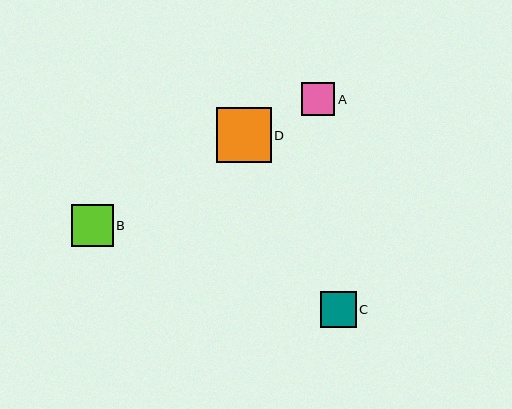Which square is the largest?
Square D is the largest with a size of approximately 55 pixels.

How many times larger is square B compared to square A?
Square B is approximately 1.3 times the size of square A.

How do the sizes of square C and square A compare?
Square C and square A are approximately the same size.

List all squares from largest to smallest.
From largest to smallest: D, B, C, A.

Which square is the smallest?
Square A is the smallest with a size of approximately 33 pixels.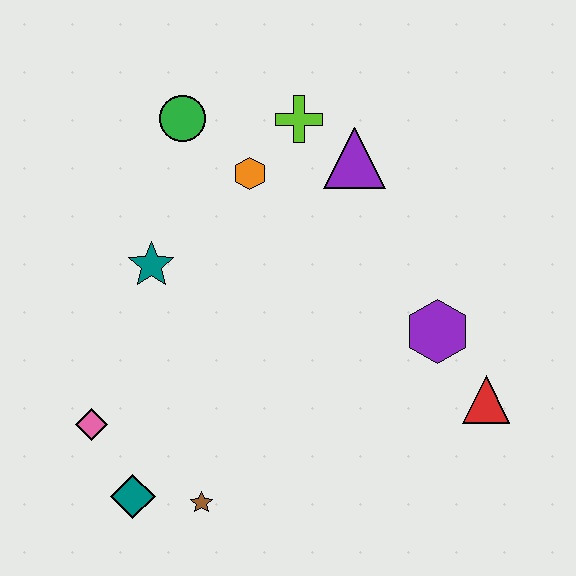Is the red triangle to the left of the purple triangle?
No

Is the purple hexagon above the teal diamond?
Yes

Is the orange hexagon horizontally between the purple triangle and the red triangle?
No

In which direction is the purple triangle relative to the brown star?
The purple triangle is above the brown star.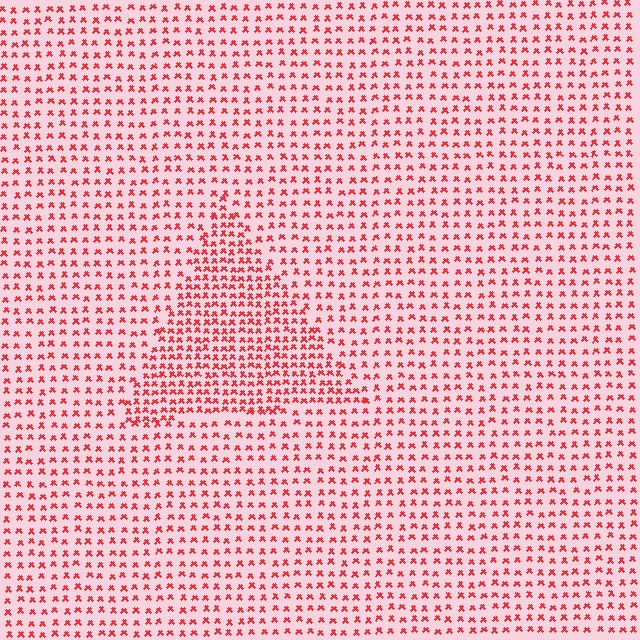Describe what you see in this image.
The image contains small red elements arranged at two different densities. A triangle-shaped region is visible where the elements are more densely packed than the surrounding area.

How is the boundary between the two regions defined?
The boundary is defined by a change in element density (approximately 1.7x ratio). All elements are the same color, size, and shape.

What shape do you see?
I see a triangle.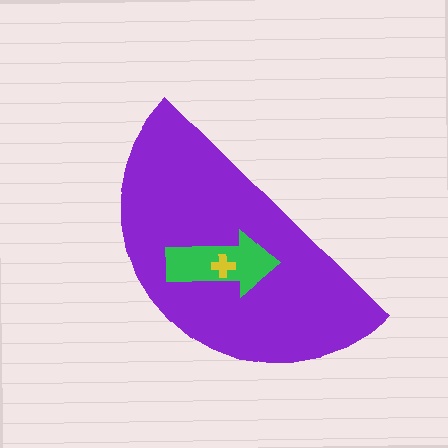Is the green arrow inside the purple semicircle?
Yes.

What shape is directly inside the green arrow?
The yellow cross.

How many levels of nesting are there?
3.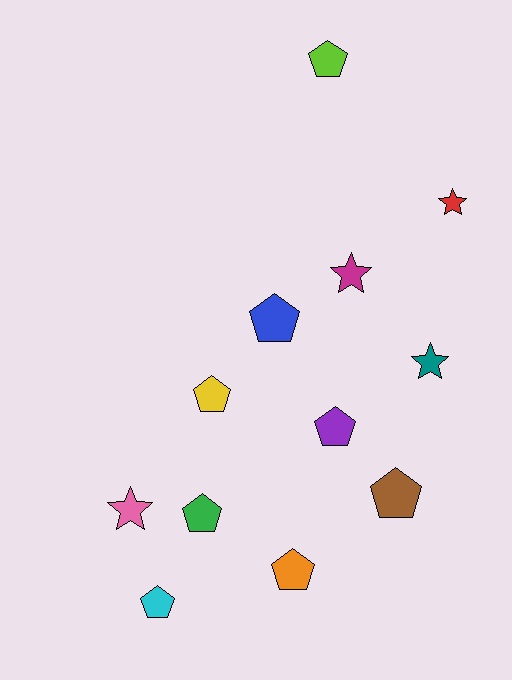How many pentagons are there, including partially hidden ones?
There are 8 pentagons.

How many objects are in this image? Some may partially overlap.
There are 12 objects.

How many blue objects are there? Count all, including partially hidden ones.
There is 1 blue object.